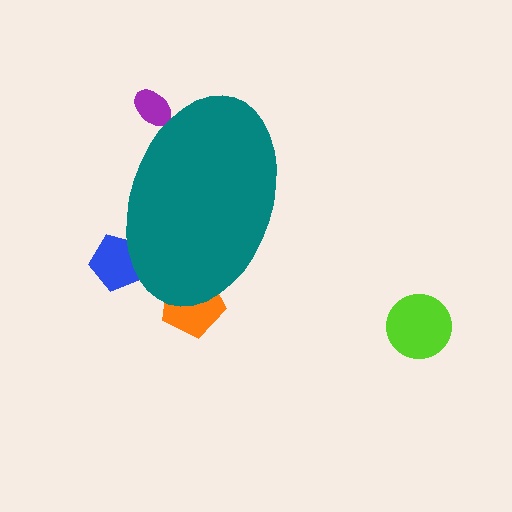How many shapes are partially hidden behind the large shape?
4 shapes are partially hidden.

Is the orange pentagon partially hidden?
Yes, the orange pentagon is partially hidden behind the teal ellipse.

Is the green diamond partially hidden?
Yes, the green diamond is partially hidden behind the teal ellipse.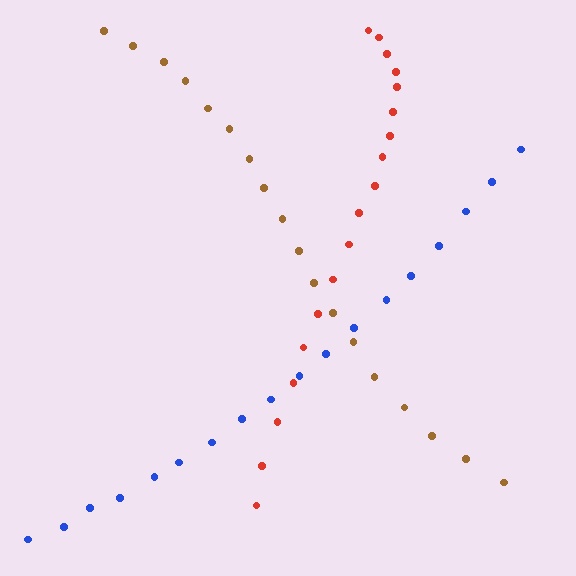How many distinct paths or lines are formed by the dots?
There are 3 distinct paths.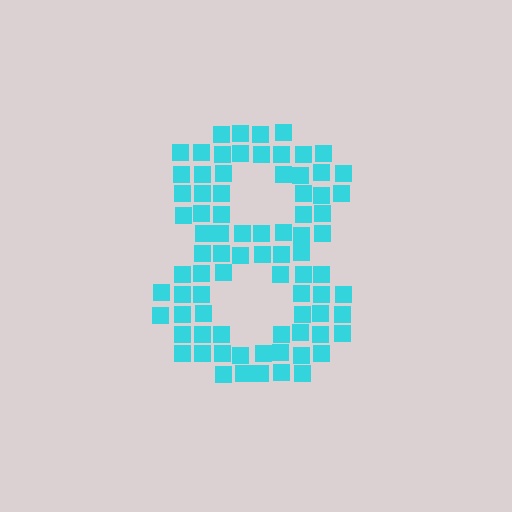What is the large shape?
The large shape is the digit 8.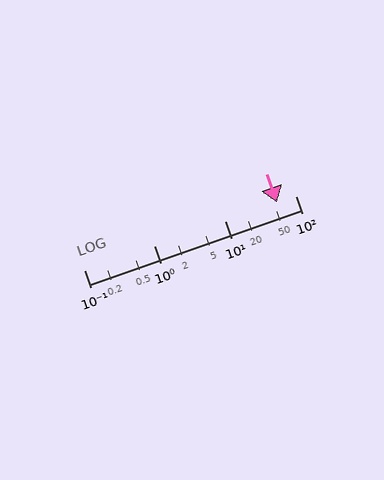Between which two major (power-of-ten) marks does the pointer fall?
The pointer is between 10 and 100.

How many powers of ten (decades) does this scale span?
The scale spans 3 decades, from 0.1 to 100.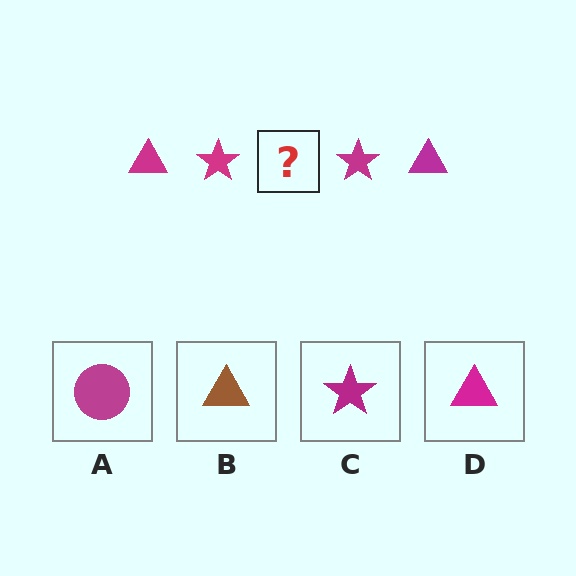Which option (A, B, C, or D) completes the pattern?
D.